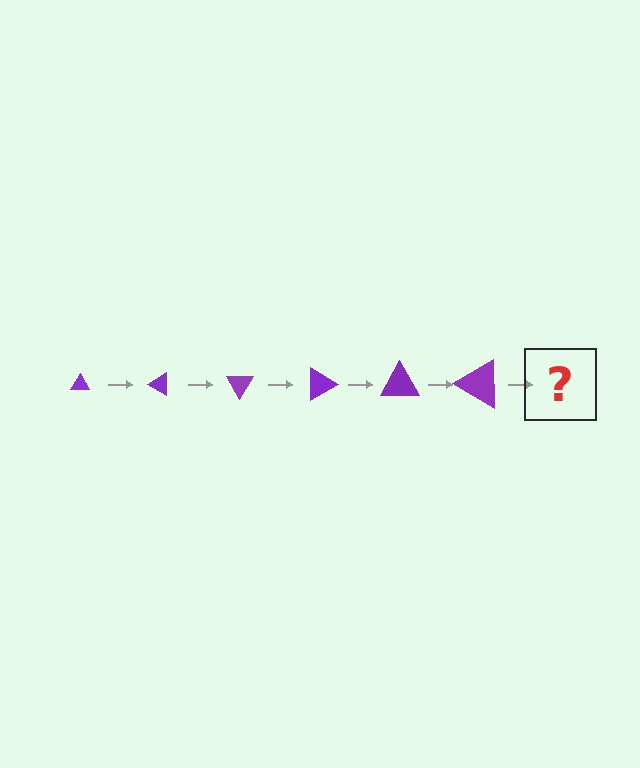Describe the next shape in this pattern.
It should be a triangle, larger than the previous one and rotated 180 degrees from the start.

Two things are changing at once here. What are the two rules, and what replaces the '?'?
The two rules are that the triangle grows larger each step and it rotates 30 degrees each step. The '?' should be a triangle, larger than the previous one and rotated 180 degrees from the start.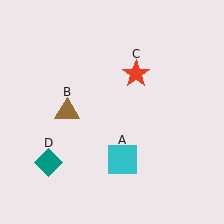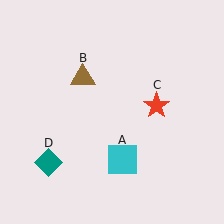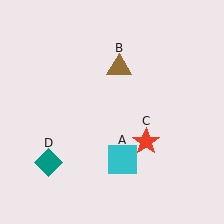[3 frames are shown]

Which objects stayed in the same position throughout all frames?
Cyan square (object A) and teal diamond (object D) remained stationary.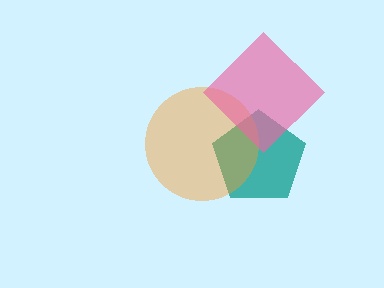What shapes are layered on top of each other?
The layered shapes are: a teal pentagon, an orange circle, a pink diamond.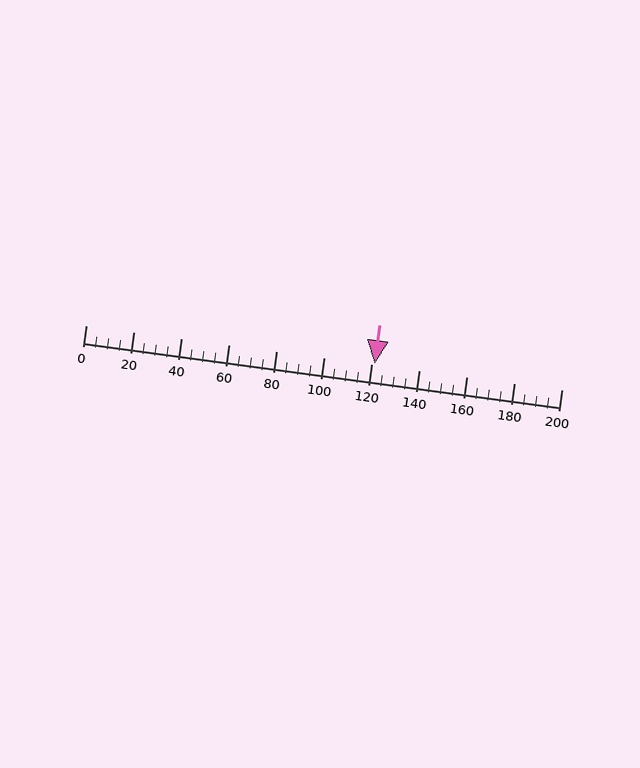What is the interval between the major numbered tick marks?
The major tick marks are spaced 20 units apart.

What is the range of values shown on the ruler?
The ruler shows values from 0 to 200.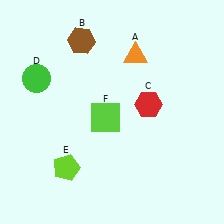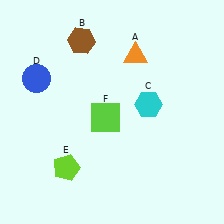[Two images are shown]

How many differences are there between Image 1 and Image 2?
There are 2 differences between the two images.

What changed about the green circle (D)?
In Image 1, D is green. In Image 2, it changed to blue.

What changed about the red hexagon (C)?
In Image 1, C is red. In Image 2, it changed to cyan.